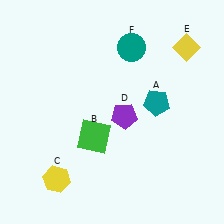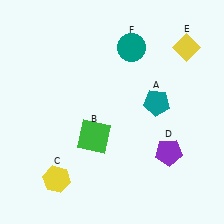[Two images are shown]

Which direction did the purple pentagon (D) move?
The purple pentagon (D) moved right.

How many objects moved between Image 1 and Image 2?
1 object moved between the two images.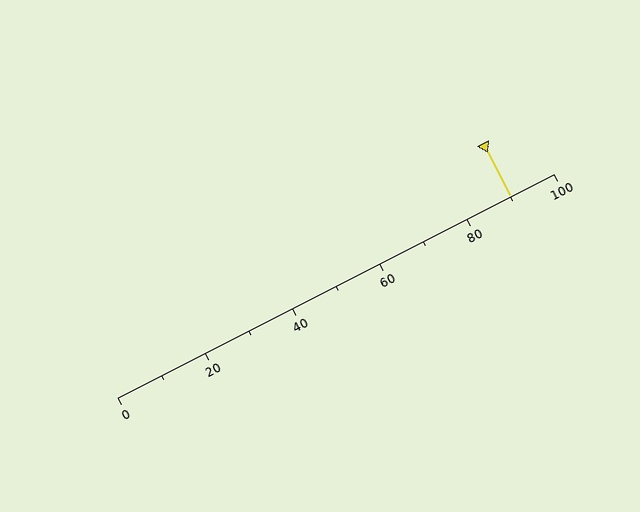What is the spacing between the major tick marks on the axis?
The major ticks are spaced 20 apart.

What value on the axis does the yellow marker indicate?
The marker indicates approximately 90.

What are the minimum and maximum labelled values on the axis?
The axis runs from 0 to 100.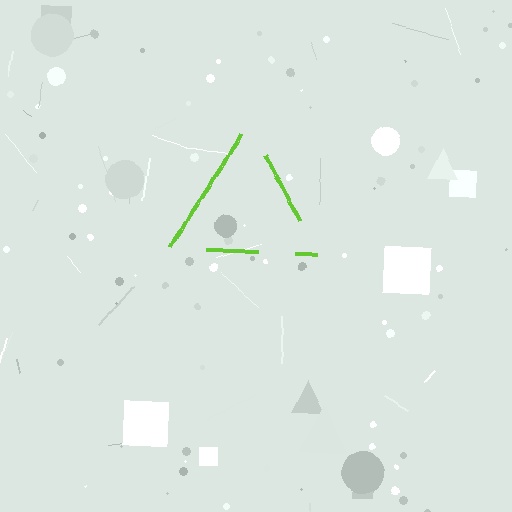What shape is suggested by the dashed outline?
The dashed outline suggests a triangle.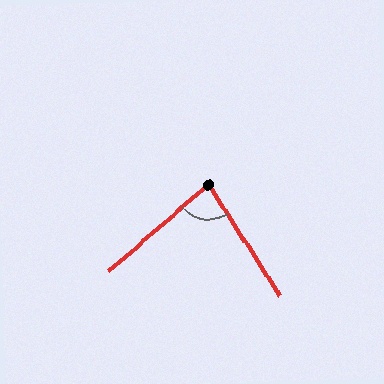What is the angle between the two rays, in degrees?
Approximately 81 degrees.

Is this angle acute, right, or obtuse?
It is acute.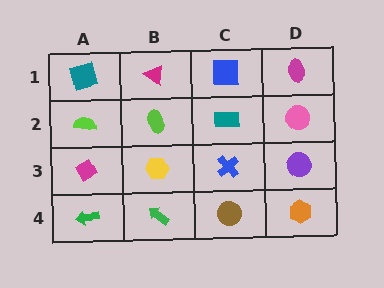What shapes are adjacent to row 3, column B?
A lime ellipse (row 2, column B), a green arrow (row 4, column B), a magenta diamond (row 3, column A), a blue cross (row 3, column C).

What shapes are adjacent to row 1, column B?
A lime ellipse (row 2, column B), a teal square (row 1, column A), a blue square (row 1, column C).